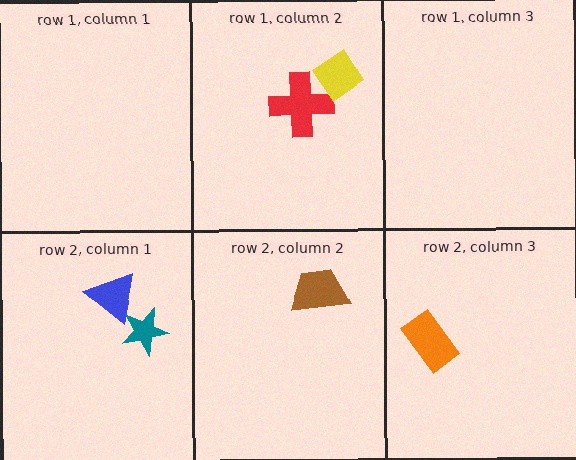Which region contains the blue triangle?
The row 2, column 1 region.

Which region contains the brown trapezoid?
The row 2, column 2 region.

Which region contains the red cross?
The row 1, column 2 region.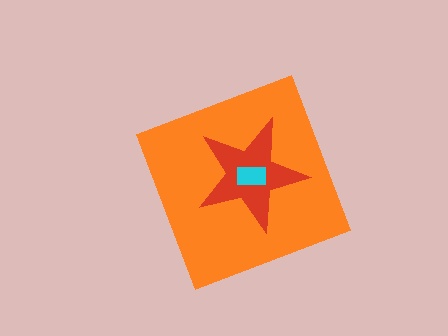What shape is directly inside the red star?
The cyan rectangle.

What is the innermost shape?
The cyan rectangle.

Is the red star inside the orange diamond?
Yes.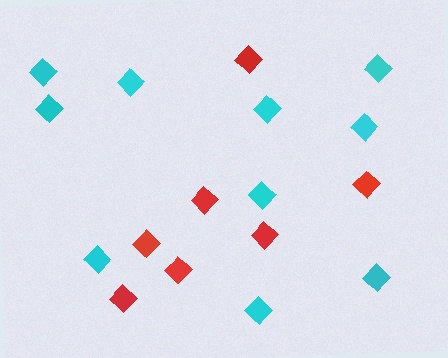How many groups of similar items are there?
There are 2 groups: one group of cyan diamonds (10) and one group of red diamonds (7).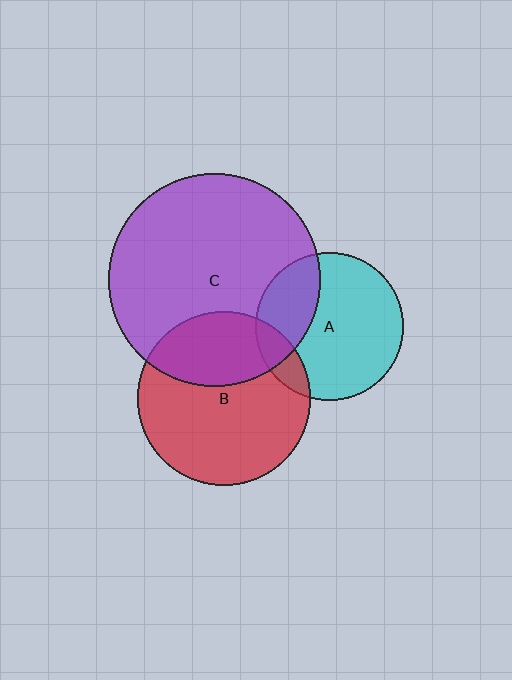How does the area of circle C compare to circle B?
Approximately 1.5 times.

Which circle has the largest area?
Circle C (purple).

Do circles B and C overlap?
Yes.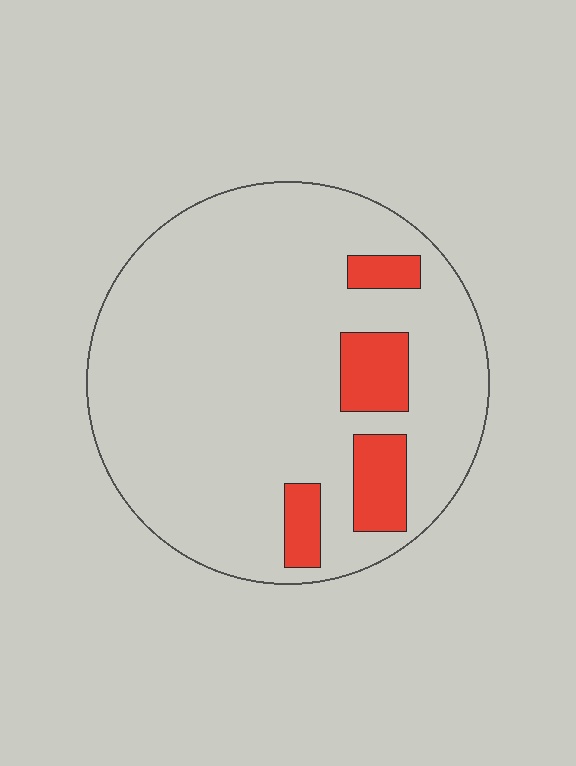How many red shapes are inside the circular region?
4.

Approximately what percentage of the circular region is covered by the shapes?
Approximately 15%.